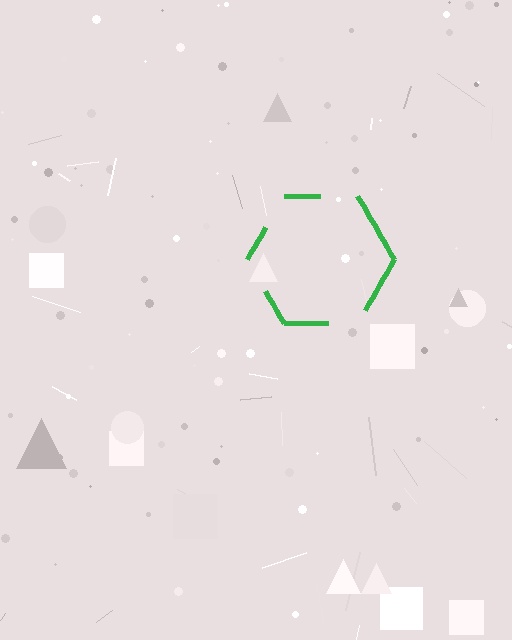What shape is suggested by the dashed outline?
The dashed outline suggests a hexagon.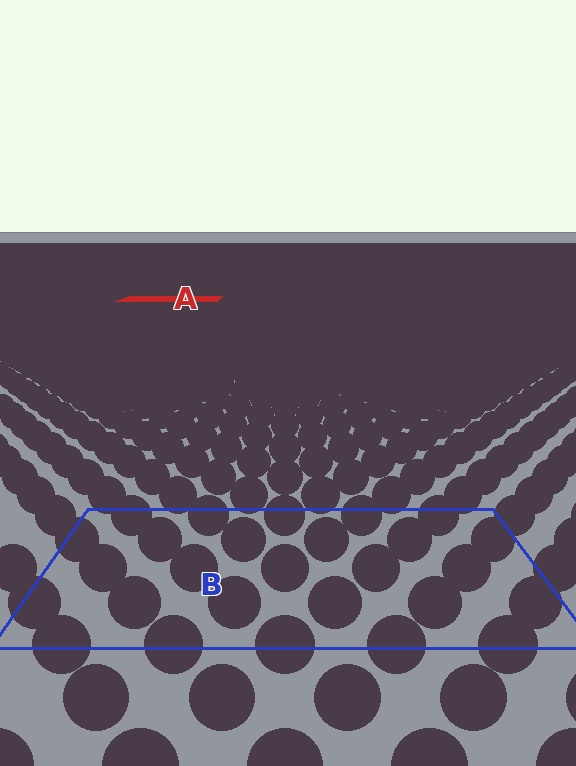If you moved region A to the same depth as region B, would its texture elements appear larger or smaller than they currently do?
They would appear larger. At a closer depth, the same texture elements are projected at a bigger on-screen size.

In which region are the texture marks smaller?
The texture marks are smaller in region A, because it is farther away.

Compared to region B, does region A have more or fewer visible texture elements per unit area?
Region A has more texture elements per unit area — they are packed more densely because it is farther away.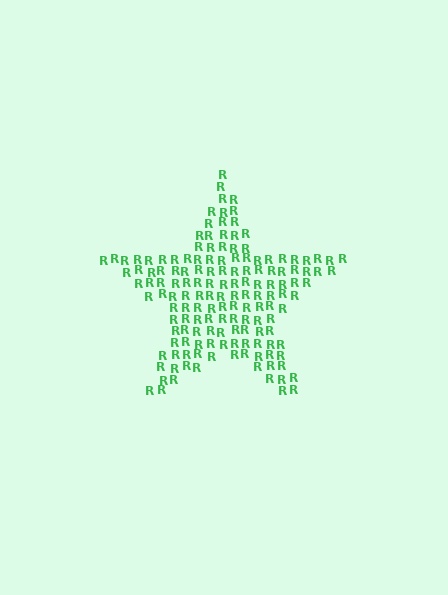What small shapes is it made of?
It is made of small letter R's.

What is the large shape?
The large shape is a star.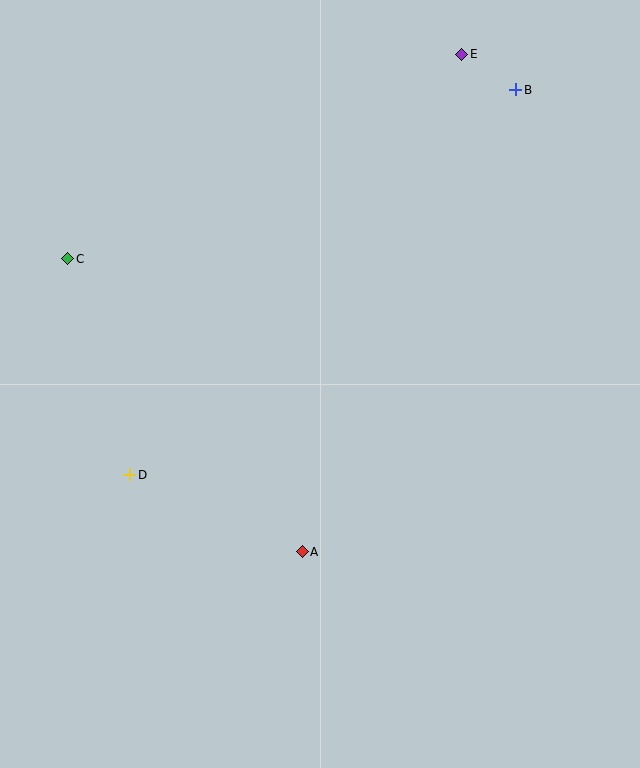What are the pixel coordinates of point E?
Point E is at (462, 54).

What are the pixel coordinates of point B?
Point B is at (516, 90).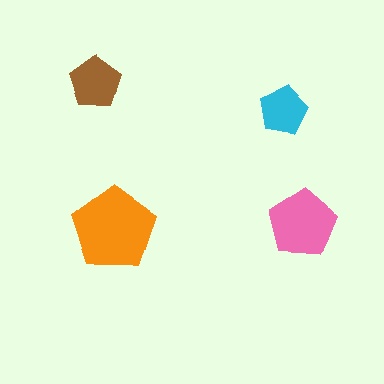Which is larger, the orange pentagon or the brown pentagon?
The orange one.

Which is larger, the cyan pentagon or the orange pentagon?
The orange one.